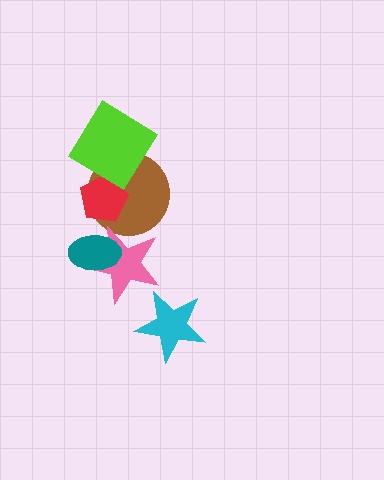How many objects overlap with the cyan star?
0 objects overlap with the cyan star.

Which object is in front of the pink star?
The teal ellipse is in front of the pink star.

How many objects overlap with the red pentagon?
2 objects overlap with the red pentagon.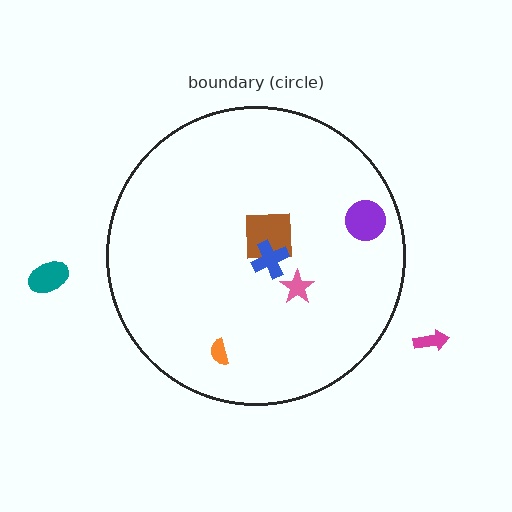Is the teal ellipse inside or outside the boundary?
Outside.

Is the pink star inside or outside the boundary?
Inside.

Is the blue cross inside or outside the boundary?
Inside.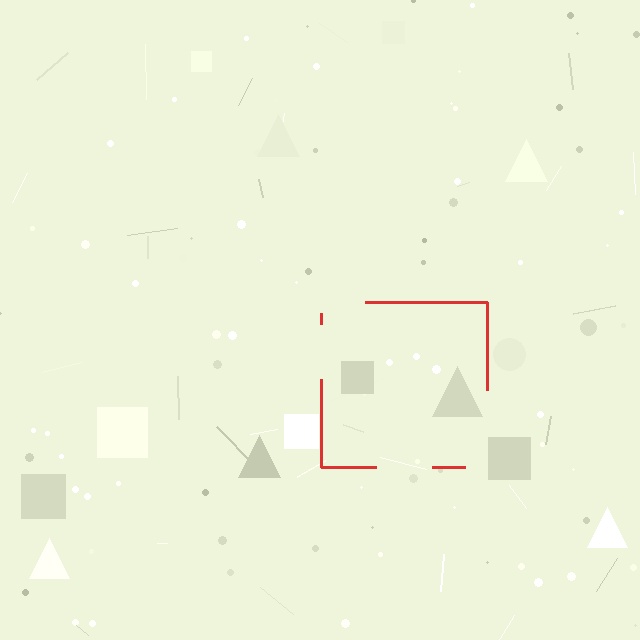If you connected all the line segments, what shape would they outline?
They would outline a square.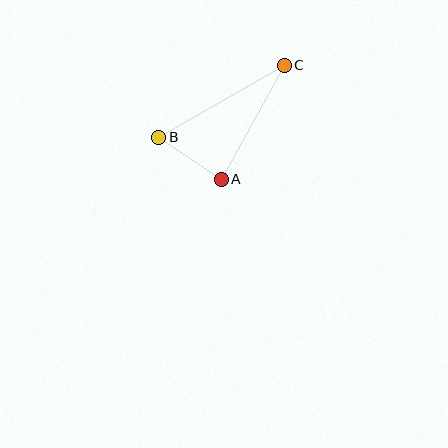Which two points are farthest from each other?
Points B and C are farthest from each other.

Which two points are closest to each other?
Points A and B are closest to each other.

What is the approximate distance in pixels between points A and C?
The distance between A and C is approximately 130 pixels.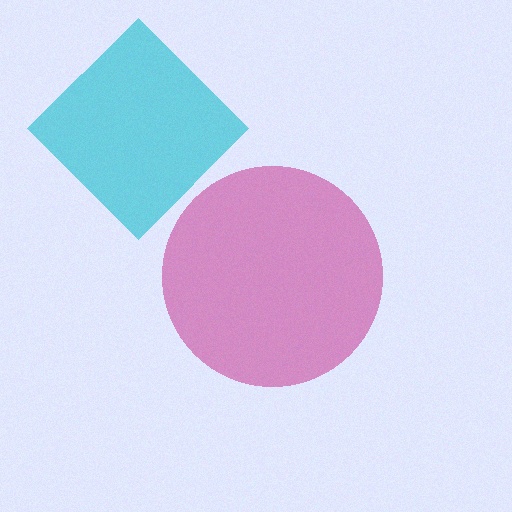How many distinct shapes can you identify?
There are 2 distinct shapes: a cyan diamond, a magenta circle.